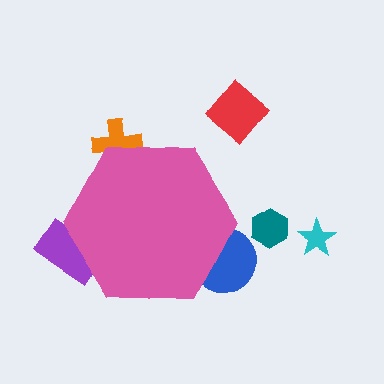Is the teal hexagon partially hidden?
No, the teal hexagon is fully visible.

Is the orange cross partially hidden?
Yes, the orange cross is partially hidden behind the pink hexagon.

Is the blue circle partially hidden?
Yes, the blue circle is partially hidden behind the pink hexagon.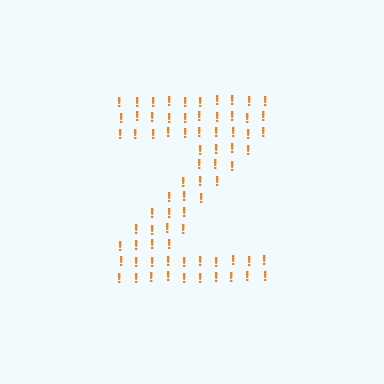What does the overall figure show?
The overall figure shows the letter Z.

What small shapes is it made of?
It is made of small exclamation marks.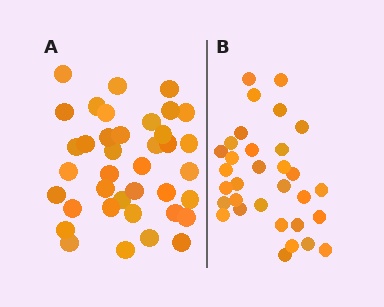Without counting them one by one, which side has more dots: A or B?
Region A (the left region) has more dots.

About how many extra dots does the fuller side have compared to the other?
Region A has about 6 more dots than region B.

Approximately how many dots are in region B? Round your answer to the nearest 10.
About 30 dots. (The exact count is 32, which rounds to 30.)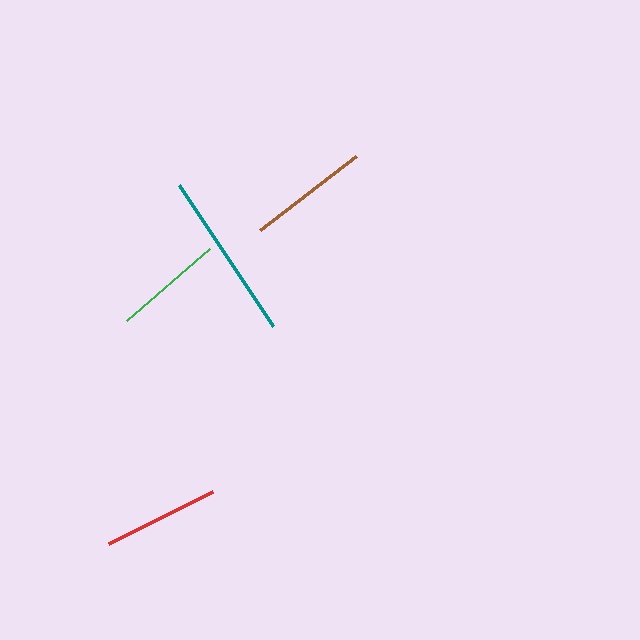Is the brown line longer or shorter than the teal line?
The teal line is longer than the brown line.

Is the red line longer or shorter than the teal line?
The teal line is longer than the red line.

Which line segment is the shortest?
The green line is the shortest at approximately 111 pixels.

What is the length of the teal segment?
The teal segment is approximately 170 pixels long.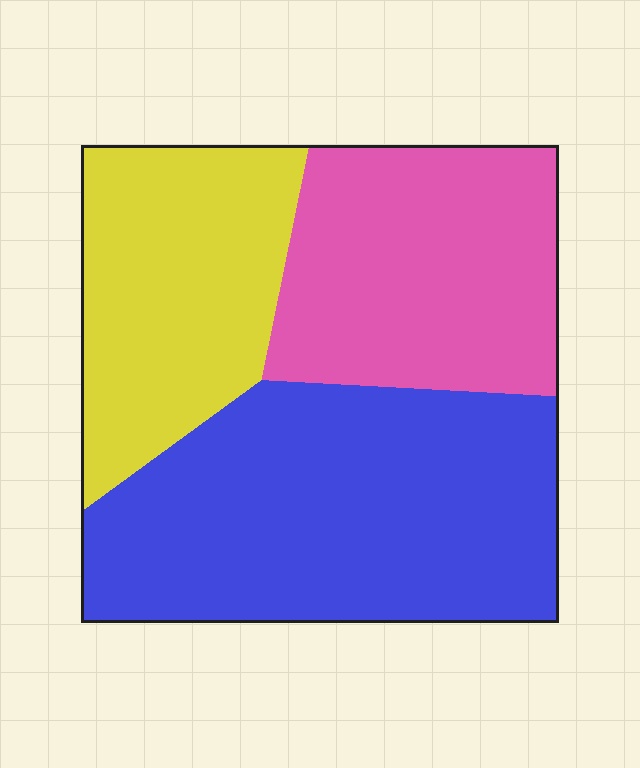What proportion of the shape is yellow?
Yellow takes up about one quarter (1/4) of the shape.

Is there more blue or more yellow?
Blue.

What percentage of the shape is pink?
Pink covers about 30% of the shape.